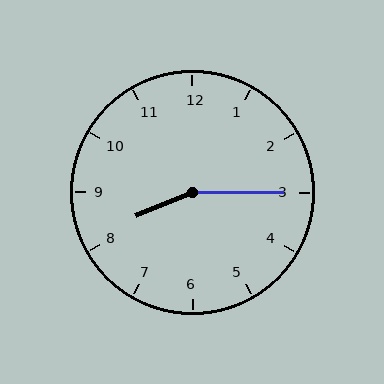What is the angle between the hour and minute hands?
Approximately 158 degrees.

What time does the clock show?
8:15.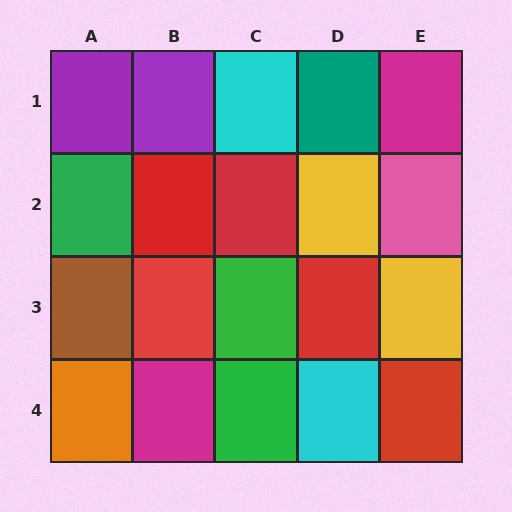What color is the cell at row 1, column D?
Teal.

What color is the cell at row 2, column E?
Pink.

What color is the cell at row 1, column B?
Purple.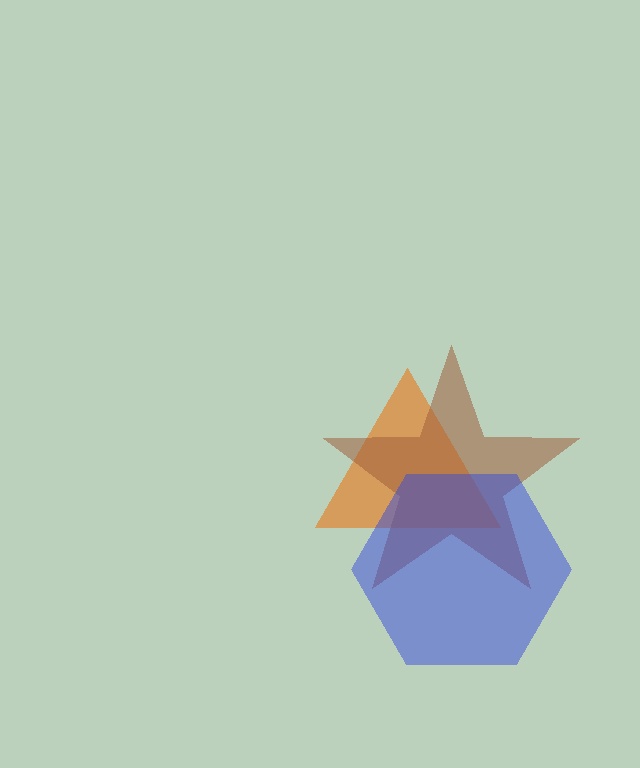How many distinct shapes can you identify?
There are 3 distinct shapes: an orange triangle, a brown star, a blue hexagon.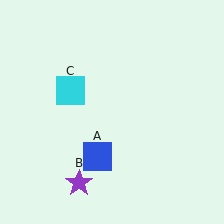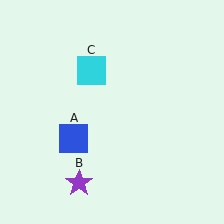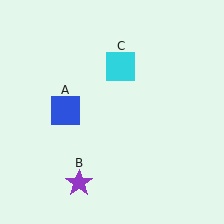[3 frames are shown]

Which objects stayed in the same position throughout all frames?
Purple star (object B) remained stationary.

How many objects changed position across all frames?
2 objects changed position: blue square (object A), cyan square (object C).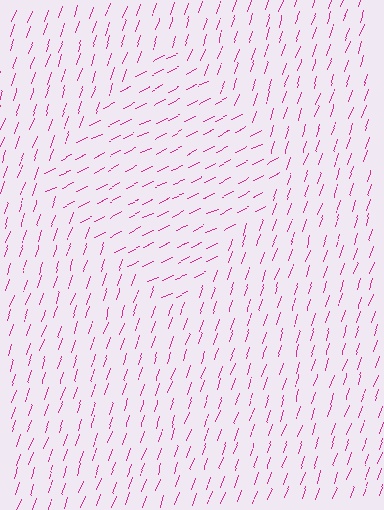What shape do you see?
I see a diamond.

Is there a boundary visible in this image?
Yes, there is a texture boundary formed by a change in line orientation.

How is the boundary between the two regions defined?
The boundary is defined purely by a change in line orientation (approximately 45 degrees difference). All lines are the same color and thickness.